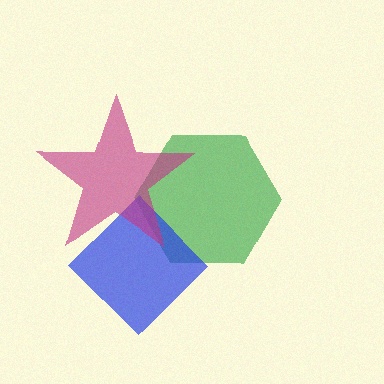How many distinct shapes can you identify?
There are 3 distinct shapes: a green hexagon, a blue diamond, a magenta star.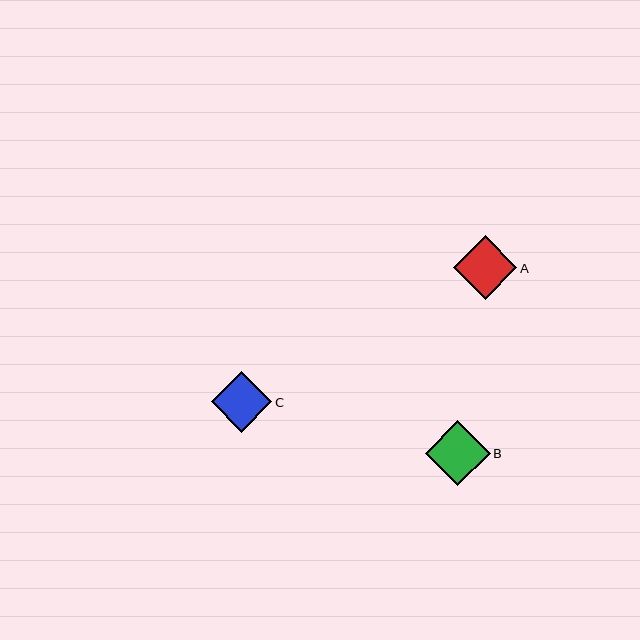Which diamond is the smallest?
Diamond C is the smallest with a size of approximately 61 pixels.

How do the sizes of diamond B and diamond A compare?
Diamond B and diamond A are approximately the same size.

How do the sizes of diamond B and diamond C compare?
Diamond B and diamond C are approximately the same size.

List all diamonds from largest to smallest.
From largest to smallest: B, A, C.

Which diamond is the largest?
Diamond B is the largest with a size of approximately 65 pixels.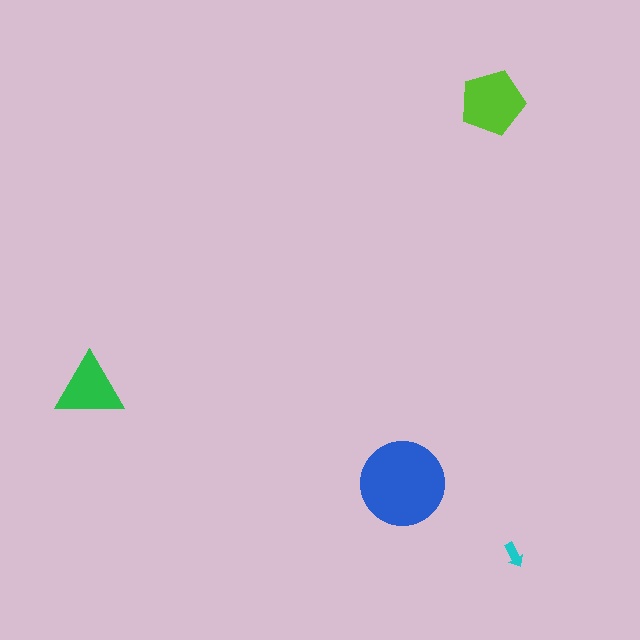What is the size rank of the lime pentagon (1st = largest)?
2nd.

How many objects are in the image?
There are 4 objects in the image.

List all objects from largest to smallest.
The blue circle, the lime pentagon, the green triangle, the cyan arrow.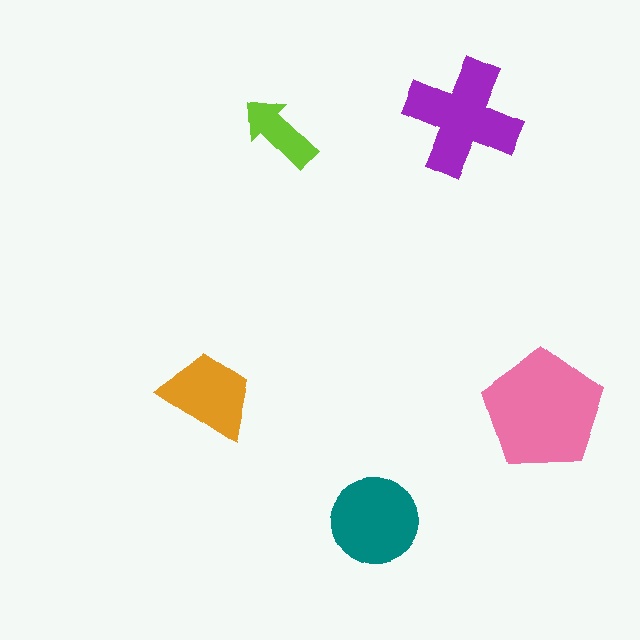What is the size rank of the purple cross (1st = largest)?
2nd.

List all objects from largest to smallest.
The pink pentagon, the purple cross, the teal circle, the orange trapezoid, the lime arrow.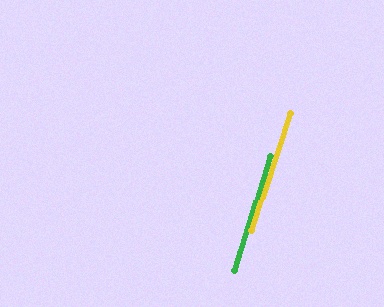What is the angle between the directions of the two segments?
Approximately 1 degree.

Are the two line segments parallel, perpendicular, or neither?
Parallel — their directions differ by only 0.5°.